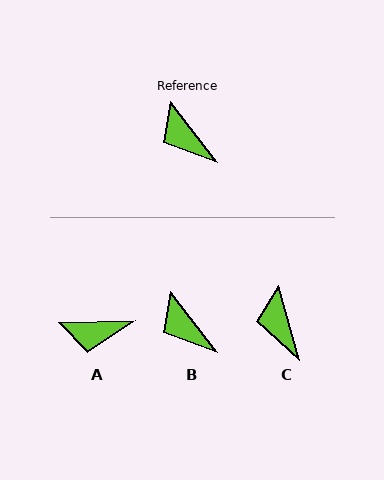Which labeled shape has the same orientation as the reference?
B.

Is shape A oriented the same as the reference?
No, it is off by about 55 degrees.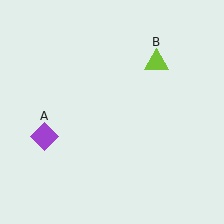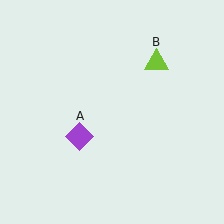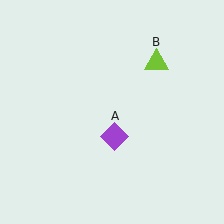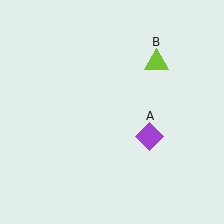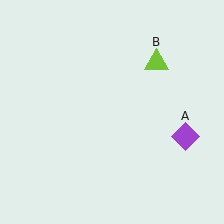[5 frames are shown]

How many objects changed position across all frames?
1 object changed position: purple diamond (object A).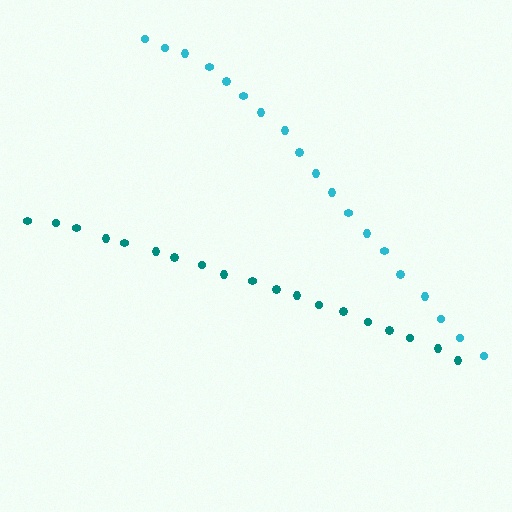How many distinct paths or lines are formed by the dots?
There are 2 distinct paths.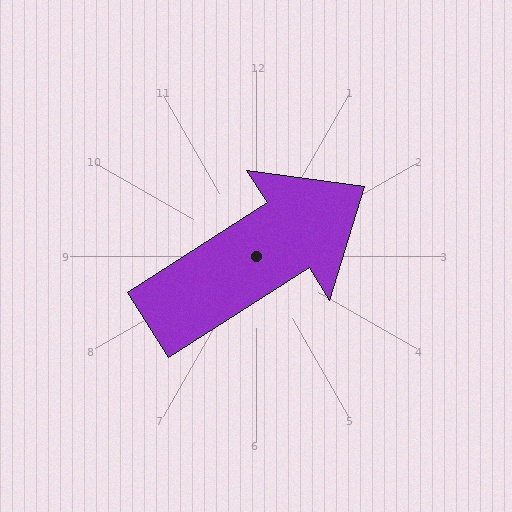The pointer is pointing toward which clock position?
Roughly 2 o'clock.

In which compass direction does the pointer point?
Northeast.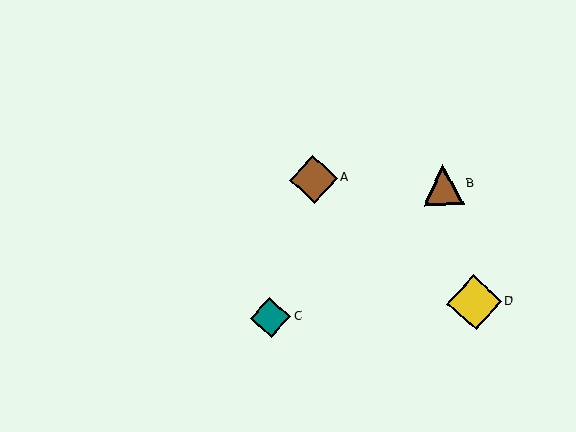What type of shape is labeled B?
Shape B is a brown triangle.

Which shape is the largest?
The yellow diamond (labeled D) is the largest.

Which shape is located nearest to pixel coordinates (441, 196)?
The brown triangle (labeled B) at (443, 185) is nearest to that location.